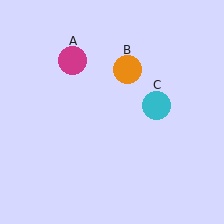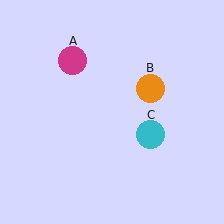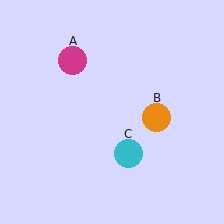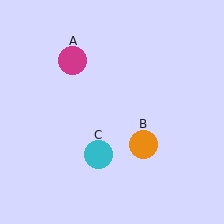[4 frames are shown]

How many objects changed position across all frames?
2 objects changed position: orange circle (object B), cyan circle (object C).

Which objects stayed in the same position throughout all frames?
Magenta circle (object A) remained stationary.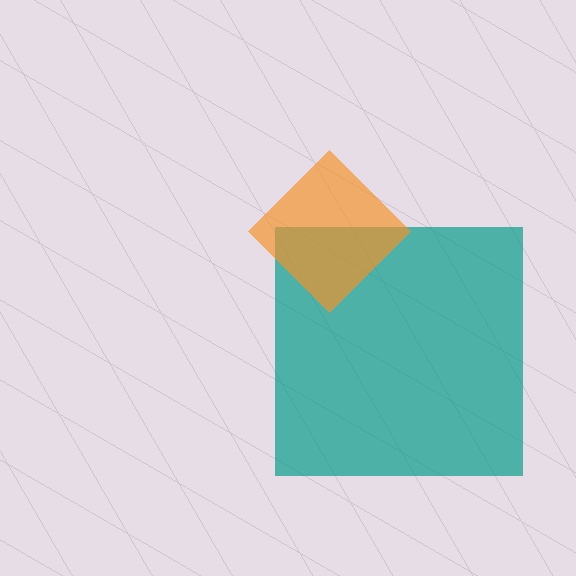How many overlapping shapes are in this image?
There are 2 overlapping shapes in the image.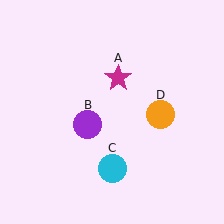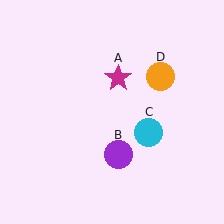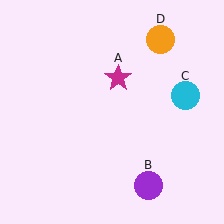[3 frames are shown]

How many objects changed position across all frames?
3 objects changed position: purple circle (object B), cyan circle (object C), orange circle (object D).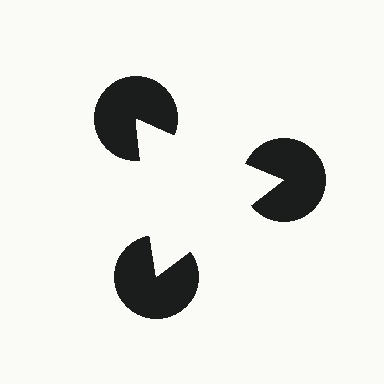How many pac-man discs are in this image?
There are 3 — one at each vertex of the illusory triangle.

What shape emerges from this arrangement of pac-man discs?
An illusory triangle — its edges are inferred from the aligned wedge cuts in the pac-man discs, not physically drawn.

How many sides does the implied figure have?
3 sides.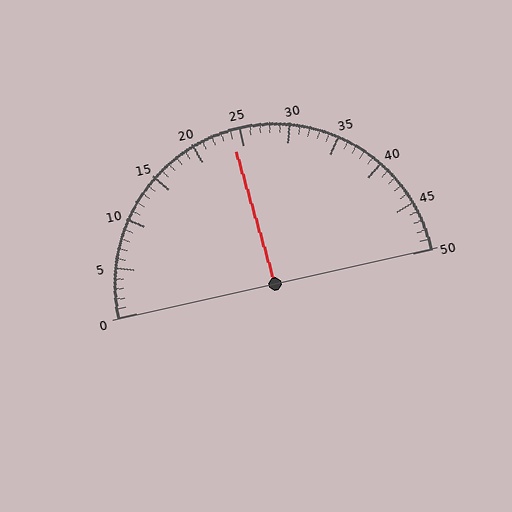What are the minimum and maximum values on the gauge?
The gauge ranges from 0 to 50.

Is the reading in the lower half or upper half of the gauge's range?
The reading is in the lower half of the range (0 to 50).